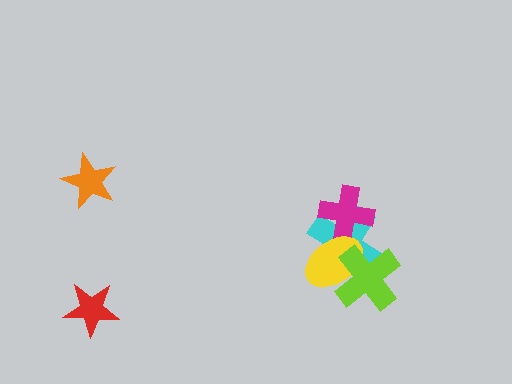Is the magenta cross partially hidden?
Yes, it is partially covered by another shape.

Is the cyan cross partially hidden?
Yes, it is partially covered by another shape.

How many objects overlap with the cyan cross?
3 objects overlap with the cyan cross.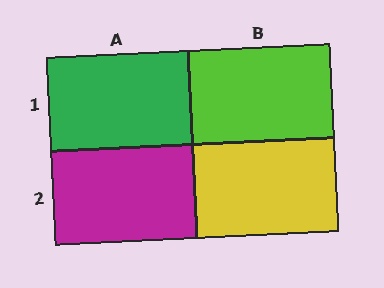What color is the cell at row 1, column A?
Green.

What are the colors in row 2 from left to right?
Magenta, yellow.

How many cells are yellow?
1 cell is yellow.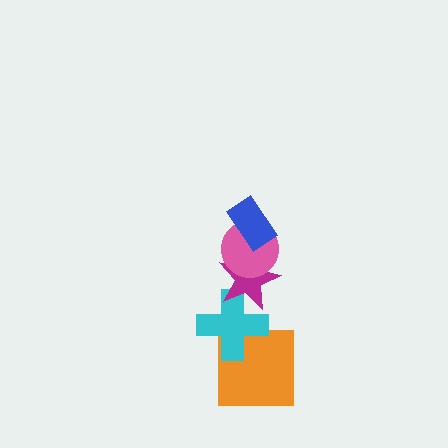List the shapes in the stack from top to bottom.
From top to bottom: the blue rectangle, the pink circle, the magenta star, the cyan cross, the orange square.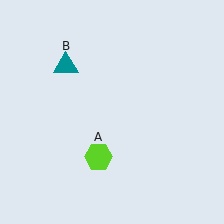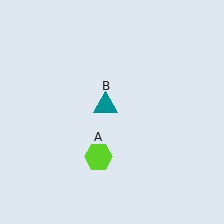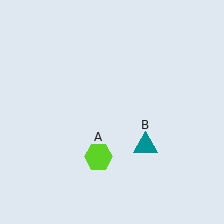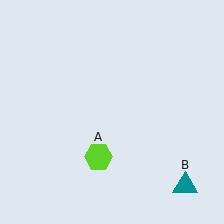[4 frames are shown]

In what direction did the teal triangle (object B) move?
The teal triangle (object B) moved down and to the right.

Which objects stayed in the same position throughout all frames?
Lime hexagon (object A) remained stationary.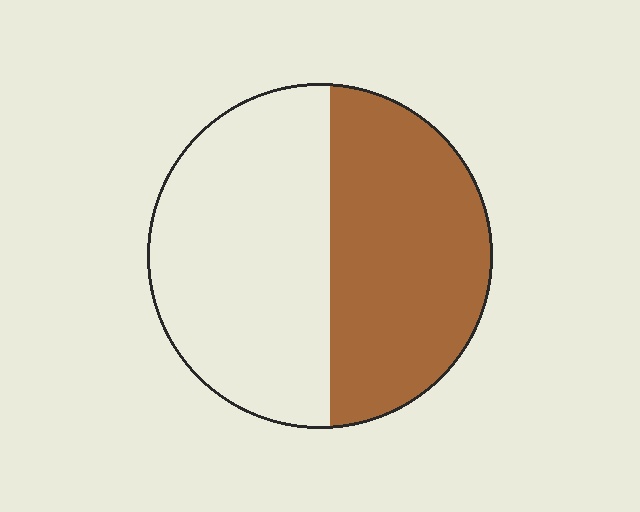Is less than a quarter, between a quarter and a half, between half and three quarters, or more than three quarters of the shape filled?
Between a quarter and a half.